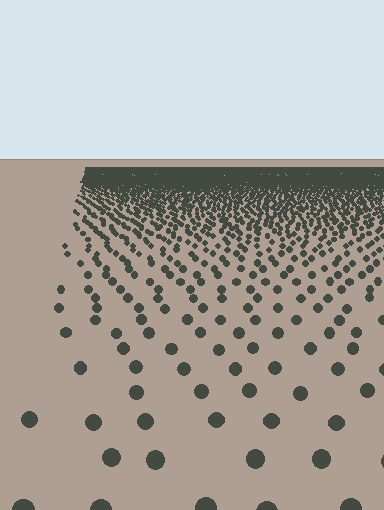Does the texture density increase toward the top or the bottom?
Density increases toward the top.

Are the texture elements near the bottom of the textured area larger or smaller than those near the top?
Larger. Near the bottom, elements are closer to the viewer and appear at a bigger on-screen size.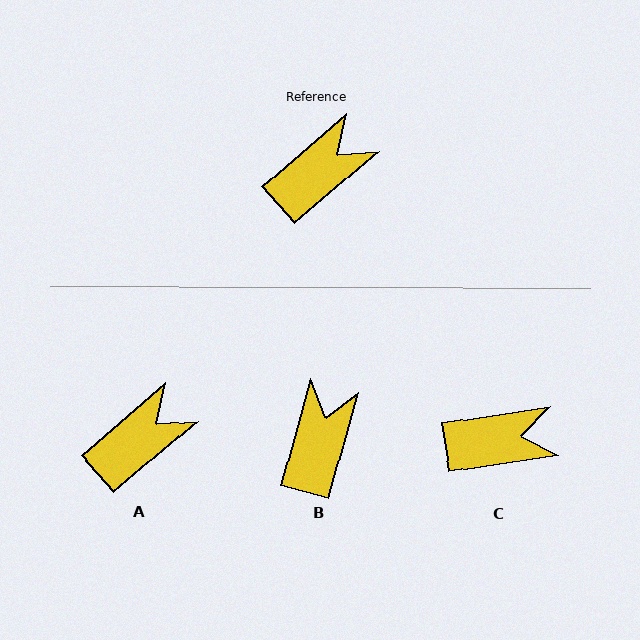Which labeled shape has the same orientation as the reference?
A.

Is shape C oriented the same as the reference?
No, it is off by about 32 degrees.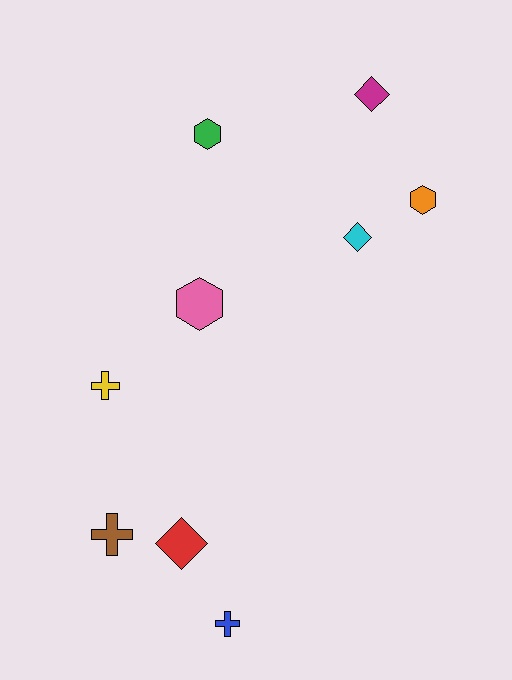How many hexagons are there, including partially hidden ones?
There are 3 hexagons.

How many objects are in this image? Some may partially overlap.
There are 9 objects.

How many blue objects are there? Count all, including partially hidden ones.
There is 1 blue object.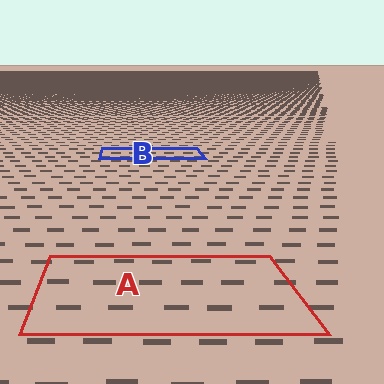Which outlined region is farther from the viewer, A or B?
Region B is farther from the viewer — the texture elements inside it appear smaller and more densely packed.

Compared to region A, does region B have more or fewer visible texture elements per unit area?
Region B has more texture elements per unit area — they are packed more densely because it is farther away.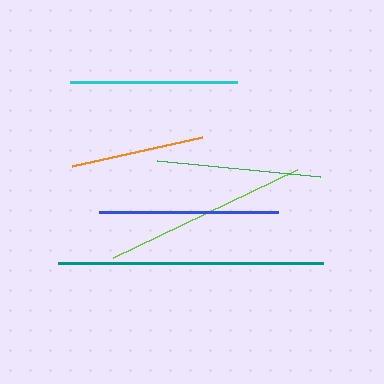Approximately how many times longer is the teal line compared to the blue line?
The teal line is approximately 1.5 times the length of the blue line.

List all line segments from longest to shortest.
From longest to shortest: teal, lime, blue, cyan, green, orange.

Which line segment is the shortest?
The orange line is the shortest at approximately 134 pixels.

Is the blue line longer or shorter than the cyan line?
The blue line is longer than the cyan line.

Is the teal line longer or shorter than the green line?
The teal line is longer than the green line.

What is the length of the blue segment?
The blue segment is approximately 178 pixels long.